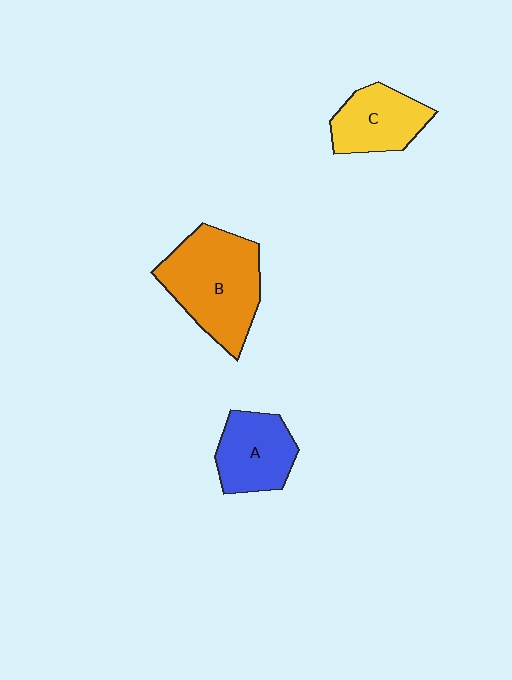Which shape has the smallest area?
Shape C (yellow).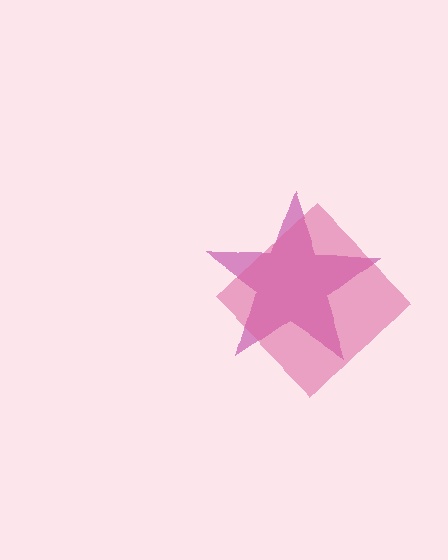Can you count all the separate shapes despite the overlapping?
Yes, there are 2 separate shapes.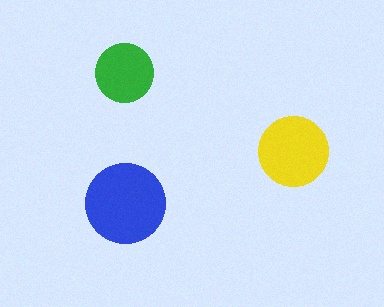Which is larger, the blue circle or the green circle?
The blue one.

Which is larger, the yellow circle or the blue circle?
The blue one.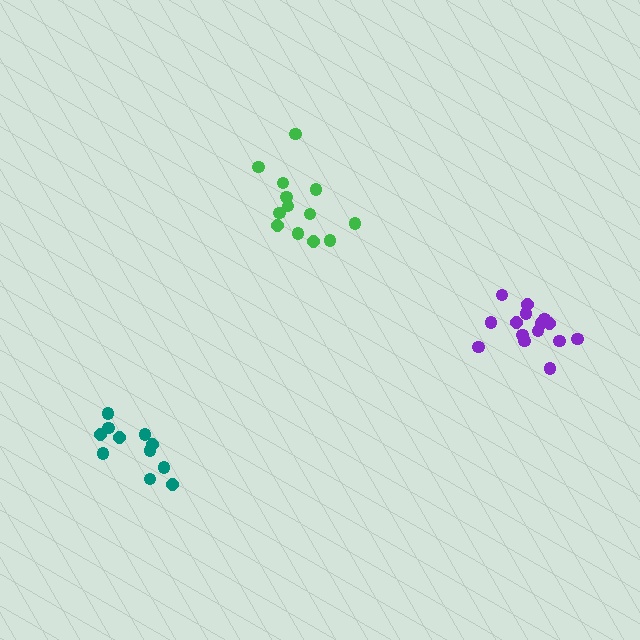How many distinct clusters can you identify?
There are 3 distinct clusters.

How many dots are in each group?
Group 1: 15 dots, Group 2: 13 dots, Group 3: 11 dots (39 total).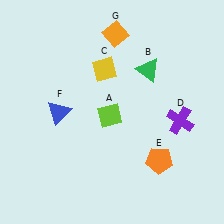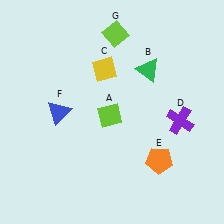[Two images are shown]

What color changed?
The diamond (G) changed from orange in Image 1 to lime in Image 2.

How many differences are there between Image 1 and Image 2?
There is 1 difference between the two images.